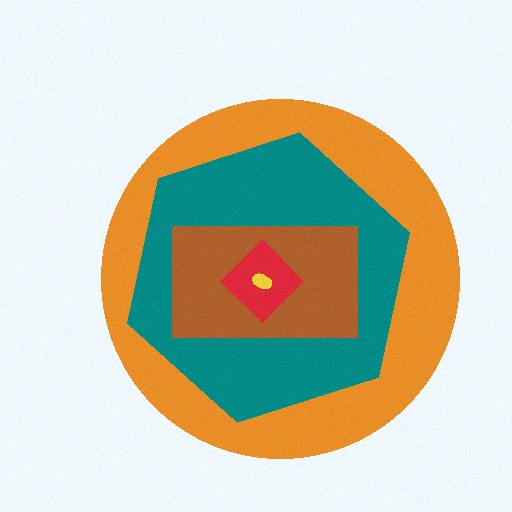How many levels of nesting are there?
5.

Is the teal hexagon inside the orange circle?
Yes.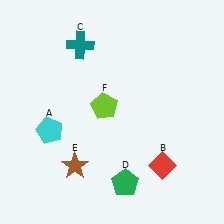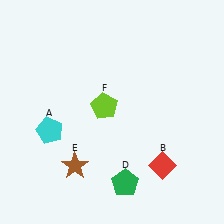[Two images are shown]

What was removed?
The teal cross (C) was removed in Image 2.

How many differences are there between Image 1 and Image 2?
There is 1 difference between the two images.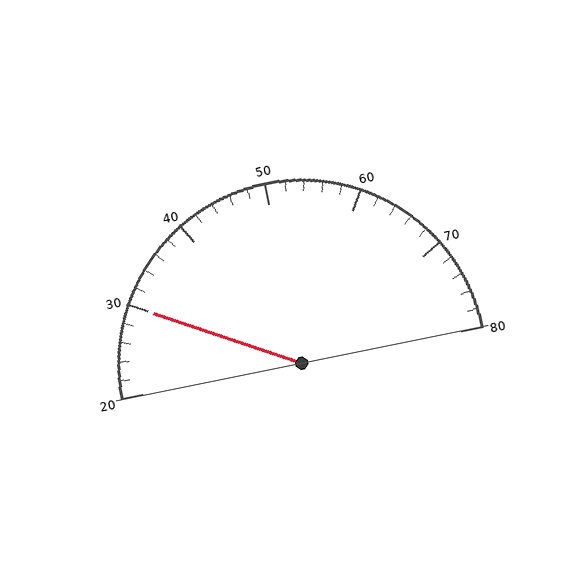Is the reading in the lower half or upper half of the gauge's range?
The reading is in the lower half of the range (20 to 80).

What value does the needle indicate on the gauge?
The needle indicates approximately 30.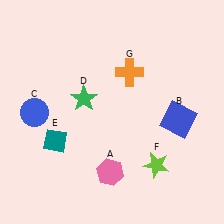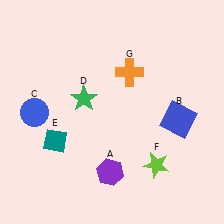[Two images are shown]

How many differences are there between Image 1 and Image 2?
There is 1 difference between the two images.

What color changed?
The hexagon (A) changed from pink in Image 1 to purple in Image 2.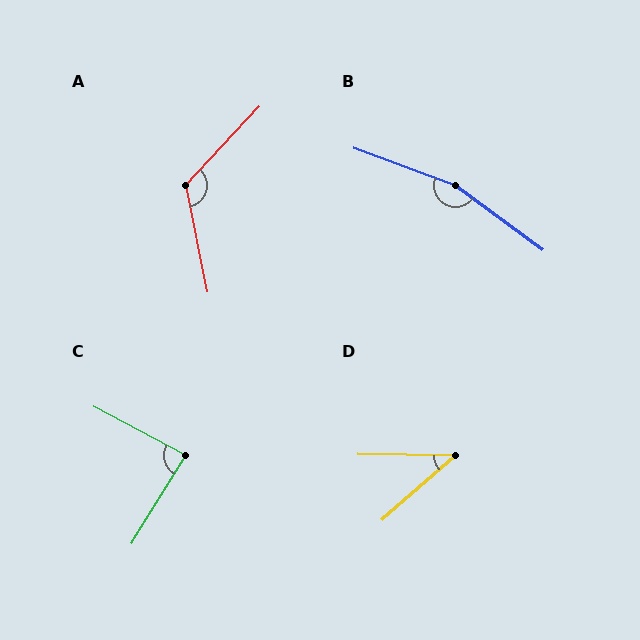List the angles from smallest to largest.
D (42°), C (86°), A (125°), B (164°).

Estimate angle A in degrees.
Approximately 125 degrees.